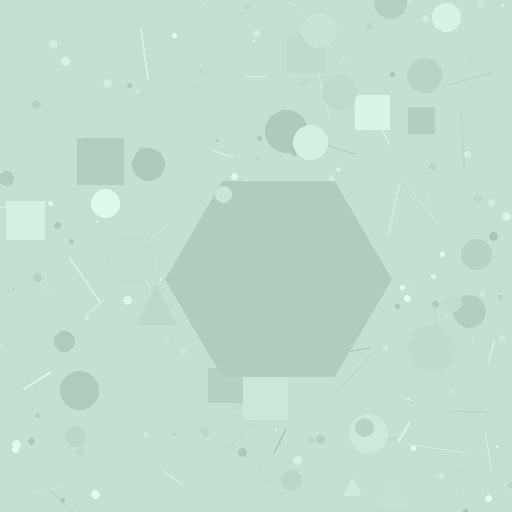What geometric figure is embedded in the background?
A hexagon is embedded in the background.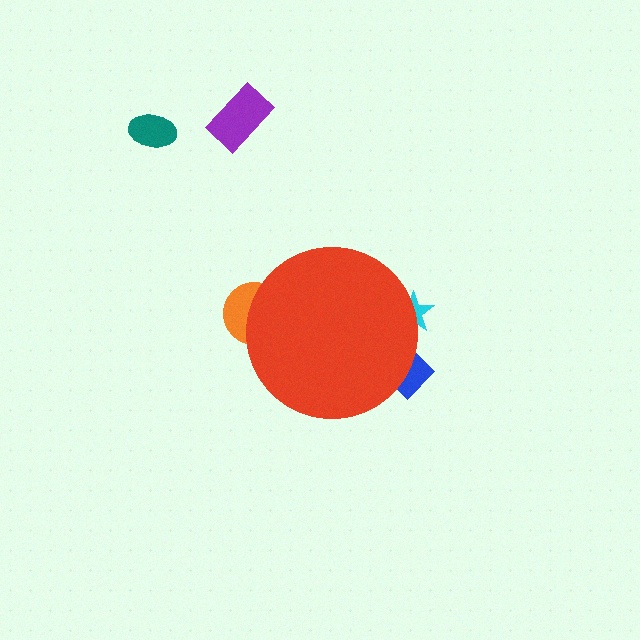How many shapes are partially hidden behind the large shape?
3 shapes are partially hidden.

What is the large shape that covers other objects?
A red circle.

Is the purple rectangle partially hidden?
No, the purple rectangle is fully visible.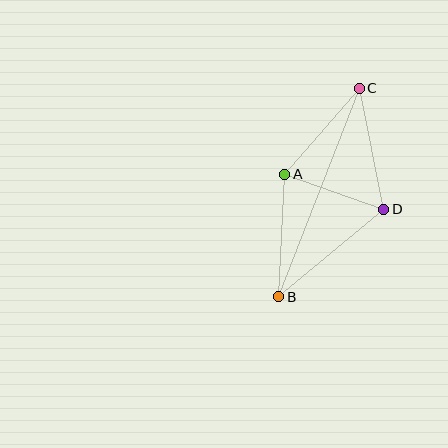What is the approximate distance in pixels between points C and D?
The distance between C and D is approximately 124 pixels.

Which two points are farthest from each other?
Points B and C are farthest from each other.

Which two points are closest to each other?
Points A and D are closest to each other.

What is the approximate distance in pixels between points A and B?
The distance between A and B is approximately 123 pixels.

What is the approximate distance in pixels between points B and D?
The distance between B and D is approximately 137 pixels.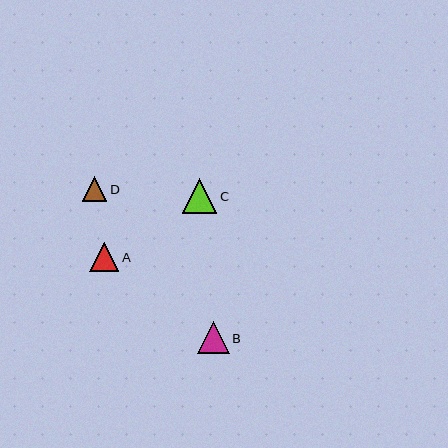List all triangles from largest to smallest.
From largest to smallest: C, B, A, D.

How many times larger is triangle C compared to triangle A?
Triangle C is approximately 1.2 times the size of triangle A.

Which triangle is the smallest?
Triangle D is the smallest with a size of approximately 24 pixels.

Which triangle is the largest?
Triangle C is the largest with a size of approximately 35 pixels.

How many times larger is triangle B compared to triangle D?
Triangle B is approximately 1.3 times the size of triangle D.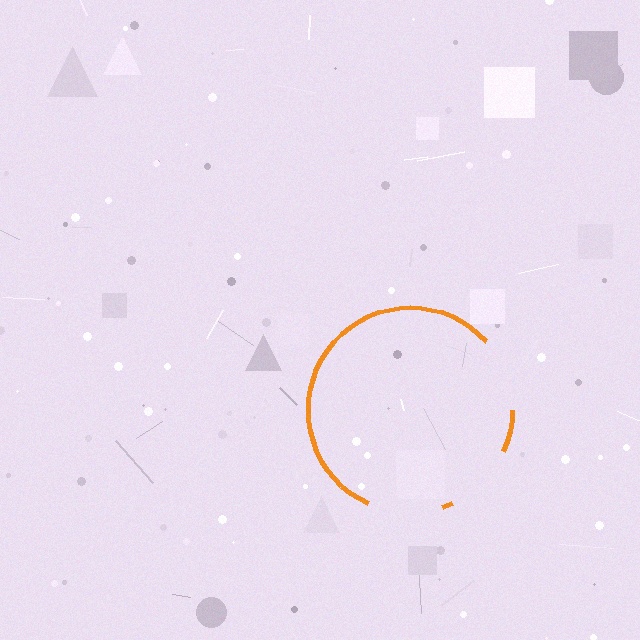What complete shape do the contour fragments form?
The contour fragments form a circle.